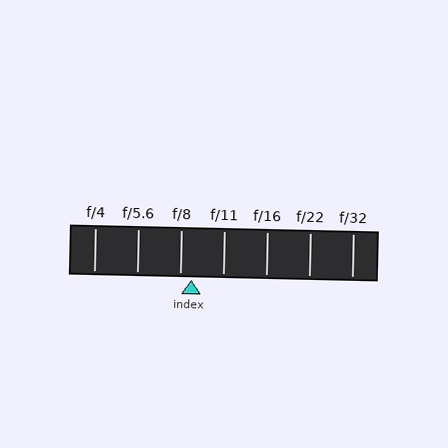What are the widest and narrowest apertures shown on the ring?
The widest aperture shown is f/4 and the narrowest is f/32.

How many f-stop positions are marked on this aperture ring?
There are 7 f-stop positions marked.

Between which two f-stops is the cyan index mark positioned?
The index mark is between f/8 and f/11.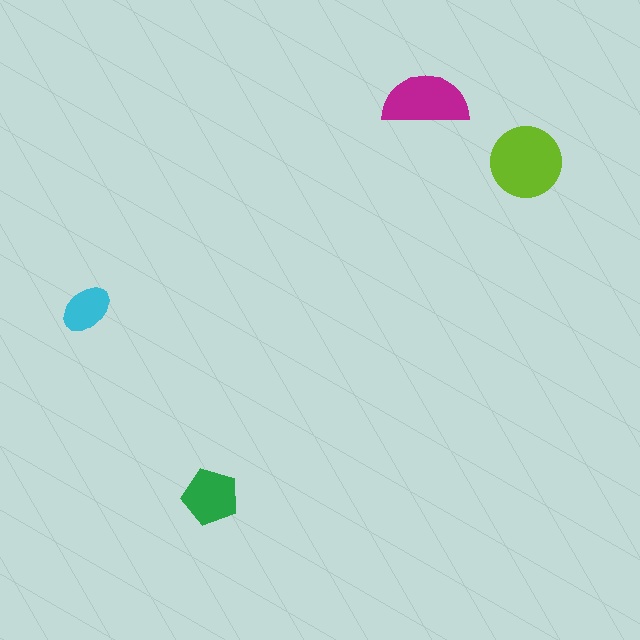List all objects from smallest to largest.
The cyan ellipse, the green pentagon, the magenta semicircle, the lime circle.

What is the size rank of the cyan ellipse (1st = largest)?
4th.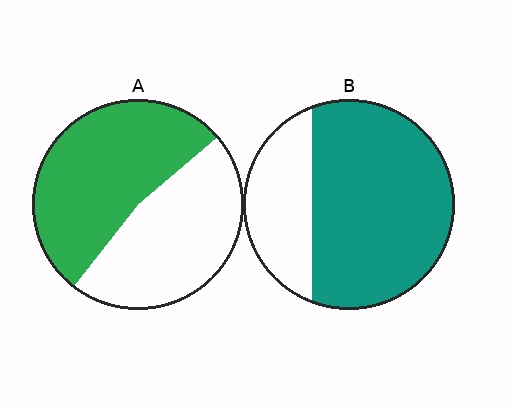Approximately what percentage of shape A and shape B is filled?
A is approximately 55% and B is approximately 70%.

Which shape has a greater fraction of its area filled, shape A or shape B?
Shape B.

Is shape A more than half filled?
Roughly half.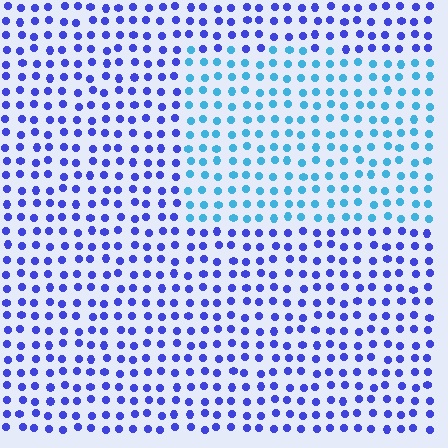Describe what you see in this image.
The image is filled with small blue elements in a uniform arrangement. A rectangle-shaped region is visible where the elements are tinted to a slightly different hue, forming a subtle color boundary.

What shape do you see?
I see a rectangle.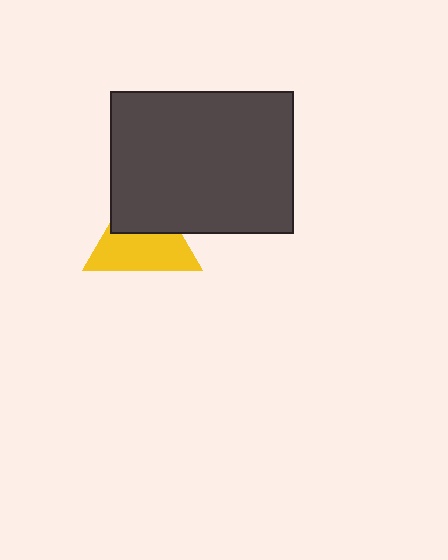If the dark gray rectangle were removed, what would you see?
You would see the complete yellow triangle.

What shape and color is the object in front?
The object in front is a dark gray rectangle.